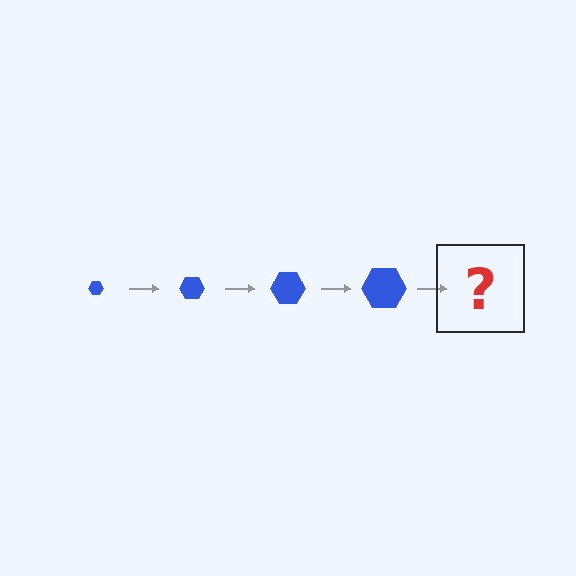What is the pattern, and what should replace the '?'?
The pattern is that the hexagon gets progressively larger each step. The '?' should be a blue hexagon, larger than the previous one.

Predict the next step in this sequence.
The next step is a blue hexagon, larger than the previous one.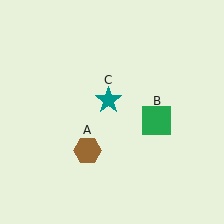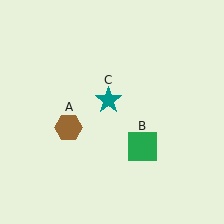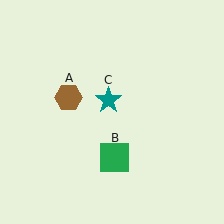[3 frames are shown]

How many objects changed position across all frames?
2 objects changed position: brown hexagon (object A), green square (object B).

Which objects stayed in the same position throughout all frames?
Teal star (object C) remained stationary.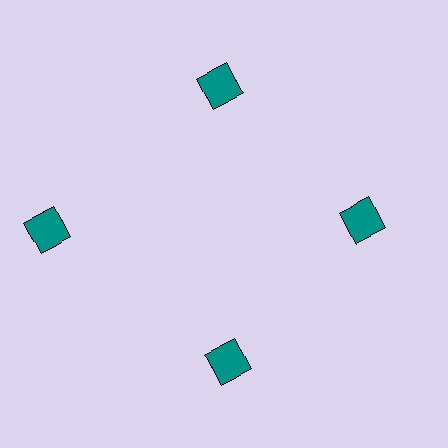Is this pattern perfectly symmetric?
No. The 4 teal squares are arranged in a ring, but one element near the 9 o'clock position is pushed outward from the center, breaking the 4-fold rotational symmetry.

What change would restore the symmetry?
The symmetry would be restored by moving it inward, back onto the ring so that all 4 squares sit at equal angles and equal distance from the center.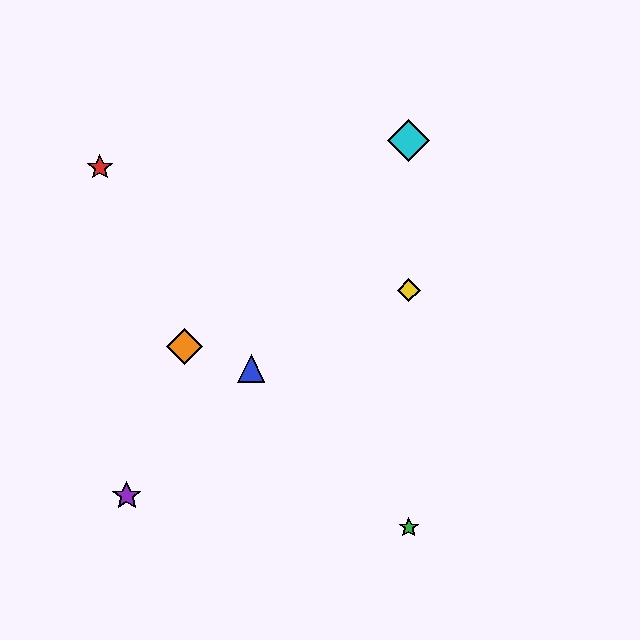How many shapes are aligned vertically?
3 shapes (the green star, the yellow diamond, the cyan diamond) are aligned vertically.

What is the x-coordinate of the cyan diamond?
The cyan diamond is at x≈409.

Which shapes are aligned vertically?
The green star, the yellow diamond, the cyan diamond are aligned vertically.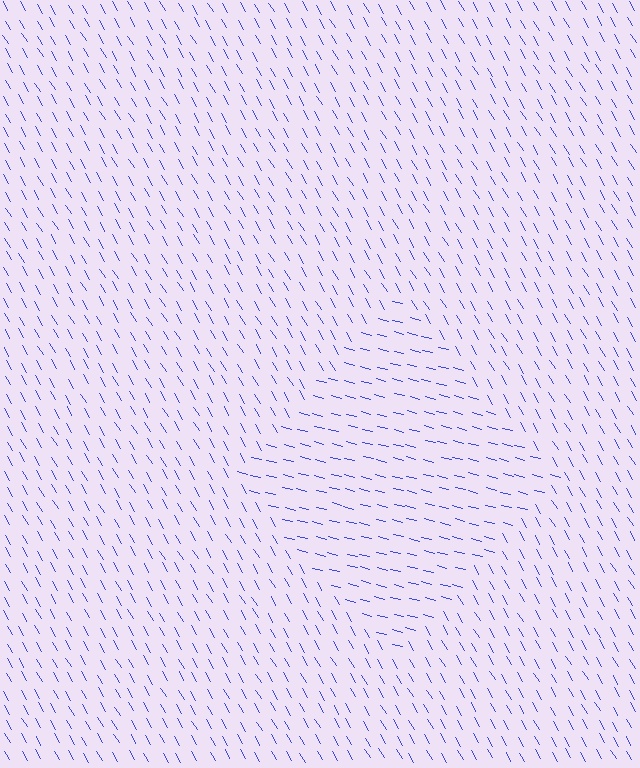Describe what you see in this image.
The image is filled with small blue line segments. A diamond region in the image has lines oriented differently from the surrounding lines, creating a visible texture boundary.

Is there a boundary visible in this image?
Yes, there is a texture boundary formed by a change in line orientation.